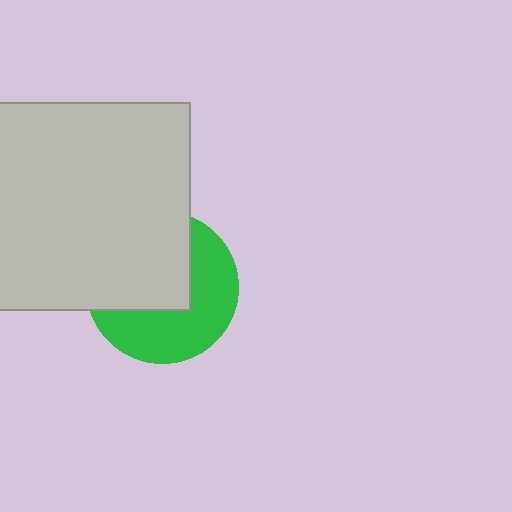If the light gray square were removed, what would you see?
You would see the complete green circle.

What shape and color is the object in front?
The object in front is a light gray square.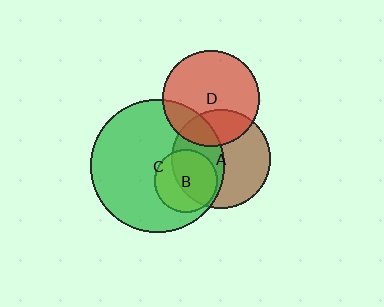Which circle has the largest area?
Circle C (green).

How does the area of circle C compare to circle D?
Approximately 1.9 times.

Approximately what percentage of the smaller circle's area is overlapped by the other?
Approximately 100%.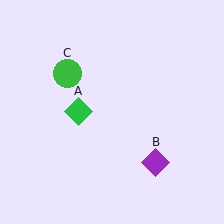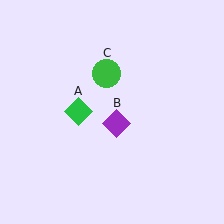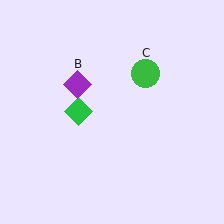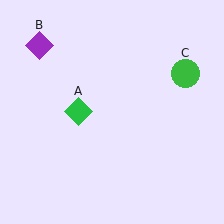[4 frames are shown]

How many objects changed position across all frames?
2 objects changed position: purple diamond (object B), green circle (object C).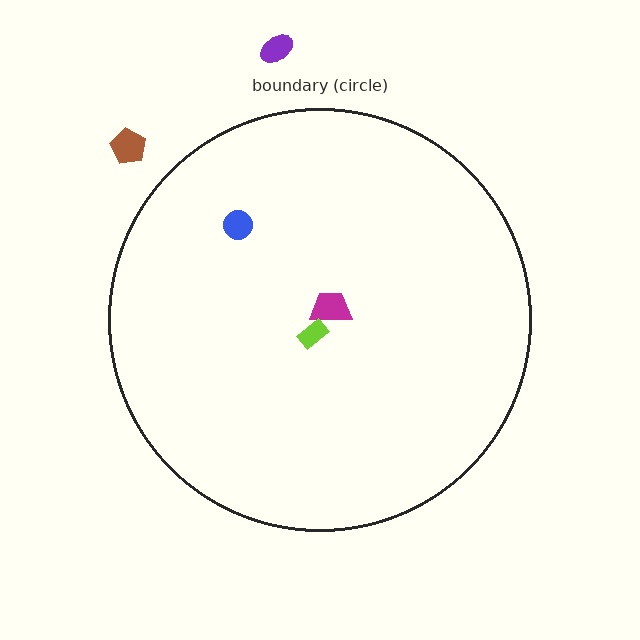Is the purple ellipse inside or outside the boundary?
Outside.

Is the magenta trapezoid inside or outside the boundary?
Inside.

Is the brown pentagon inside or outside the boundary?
Outside.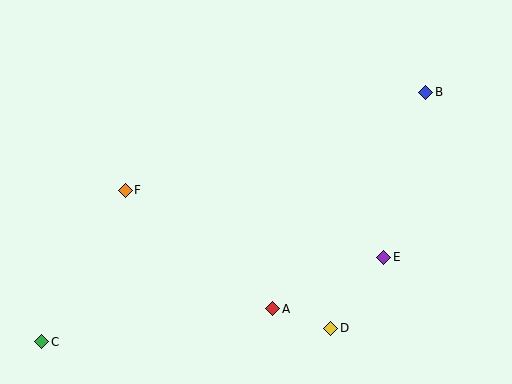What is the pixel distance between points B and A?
The distance between B and A is 265 pixels.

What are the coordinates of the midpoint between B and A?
The midpoint between B and A is at (349, 200).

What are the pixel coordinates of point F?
Point F is at (125, 190).